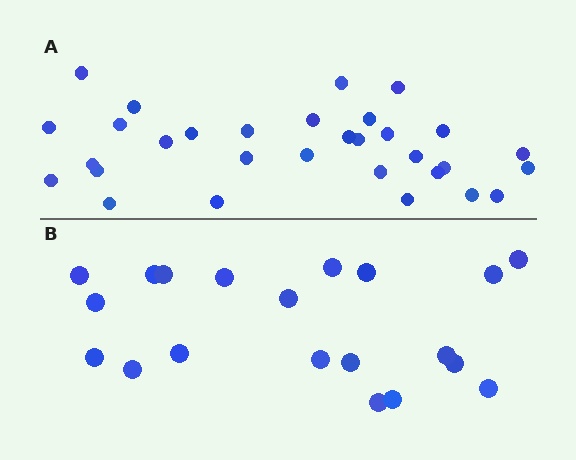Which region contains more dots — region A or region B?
Region A (the top region) has more dots.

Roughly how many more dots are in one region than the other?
Region A has roughly 12 or so more dots than region B.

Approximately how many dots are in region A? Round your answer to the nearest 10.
About 30 dots. (The exact count is 31, which rounds to 30.)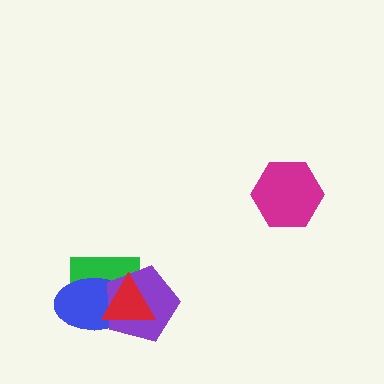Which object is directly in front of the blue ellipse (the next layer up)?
The purple pentagon is directly in front of the blue ellipse.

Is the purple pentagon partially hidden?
Yes, it is partially covered by another shape.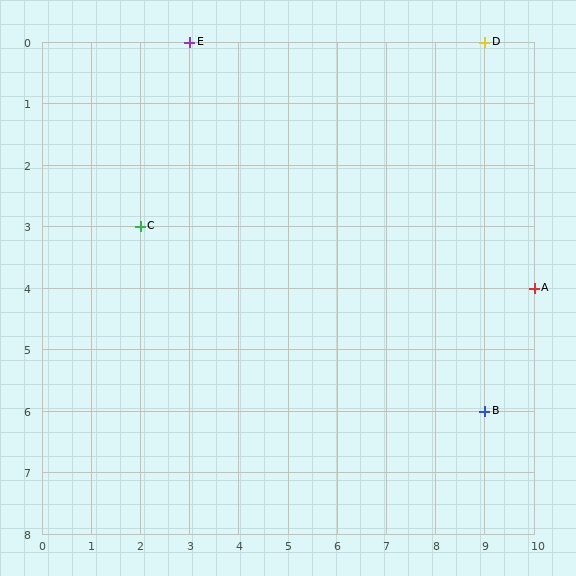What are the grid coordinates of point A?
Point A is at grid coordinates (10, 4).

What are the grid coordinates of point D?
Point D is at grid coordinates (9, 0).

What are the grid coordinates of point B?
Point B is at grid coordinates (9, 6).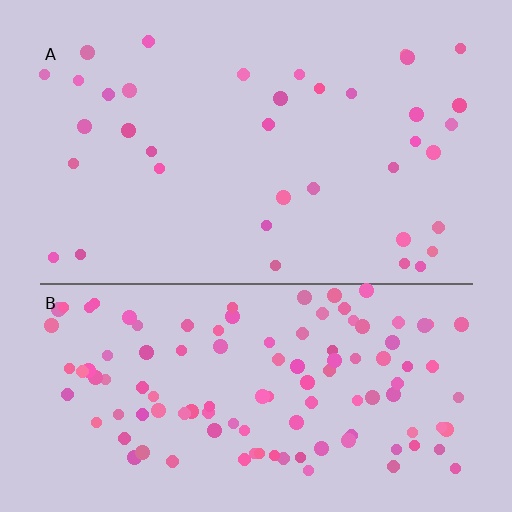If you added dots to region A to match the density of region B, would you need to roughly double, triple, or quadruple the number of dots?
Approximately triple.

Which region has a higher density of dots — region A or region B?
B (the bottom).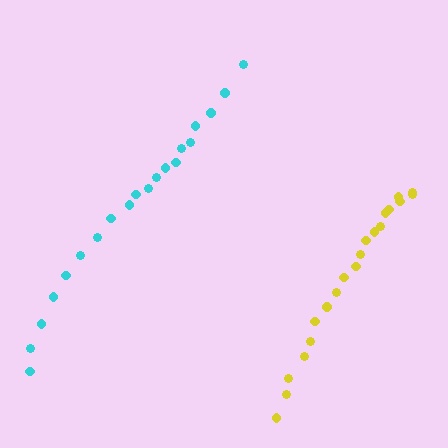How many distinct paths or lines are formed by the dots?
There are 2 distinct paths.